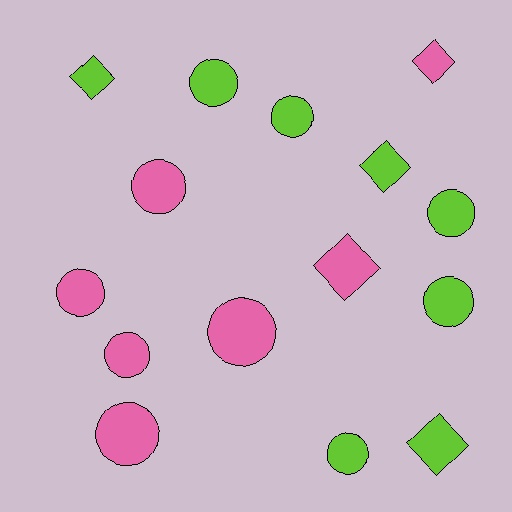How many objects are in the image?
There are 15 objects.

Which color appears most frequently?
Lime, with 8 objects.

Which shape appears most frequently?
Circle, with 10 objects.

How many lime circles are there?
There are 5 lime circles.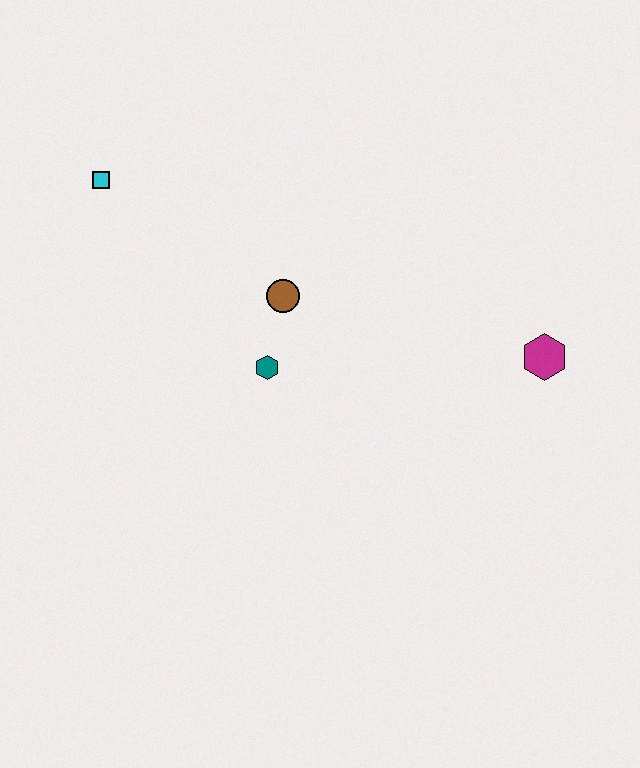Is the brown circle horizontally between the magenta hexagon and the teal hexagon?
Yes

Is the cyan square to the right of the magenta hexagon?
No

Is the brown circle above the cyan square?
No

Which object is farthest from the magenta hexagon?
The cyan square is farthest from the magenta hexagon.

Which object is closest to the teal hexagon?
The brown circle is closest to the teal hexagon.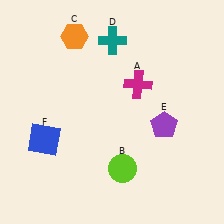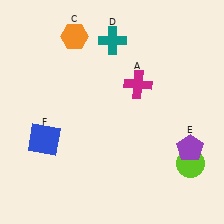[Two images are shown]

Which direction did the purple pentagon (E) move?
The purple pentagon (E) moved right.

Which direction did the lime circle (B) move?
The lime circle (B) moved right.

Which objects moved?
The objects that moved are: the lime circle (B), the purple pentagon (E).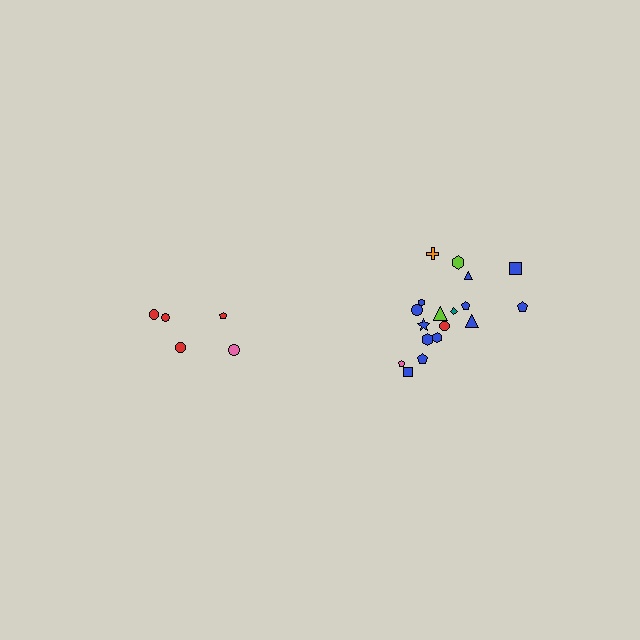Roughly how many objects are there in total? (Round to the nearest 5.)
Roughly 25 objects in total.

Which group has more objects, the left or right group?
The right group.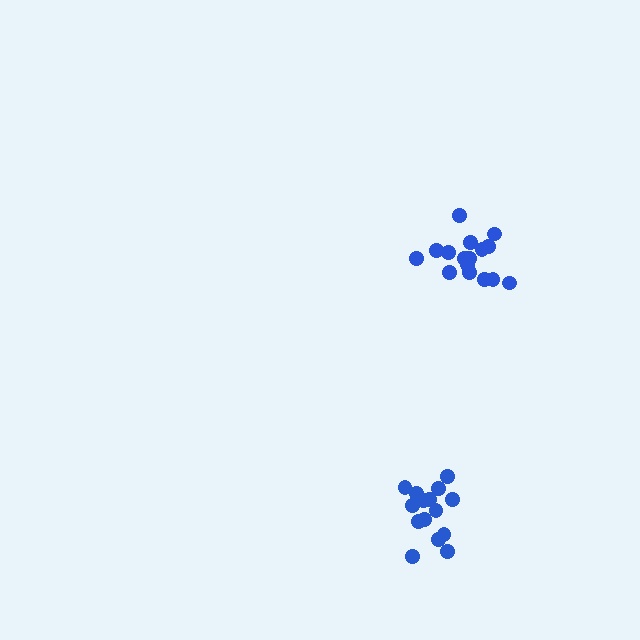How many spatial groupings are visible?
There are 2 spatial groupings.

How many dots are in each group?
Group 1: 16 dots, Group 2: 15 dots (31 total).